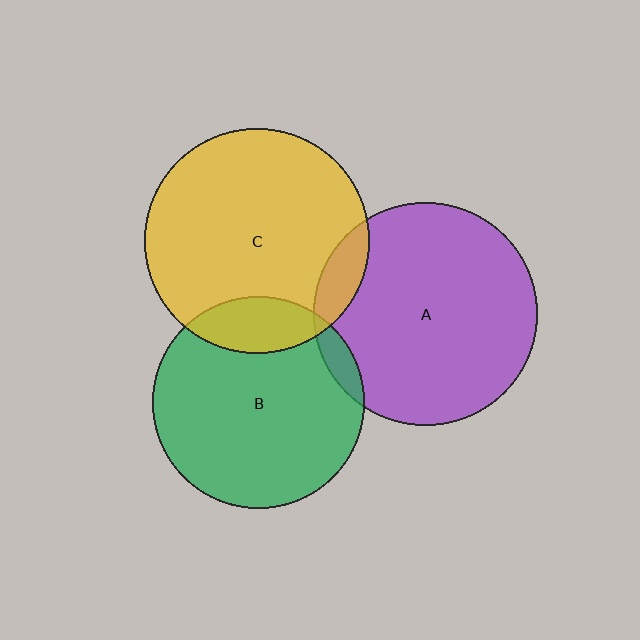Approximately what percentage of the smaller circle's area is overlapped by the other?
Approximately 10%.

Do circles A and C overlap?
Yes.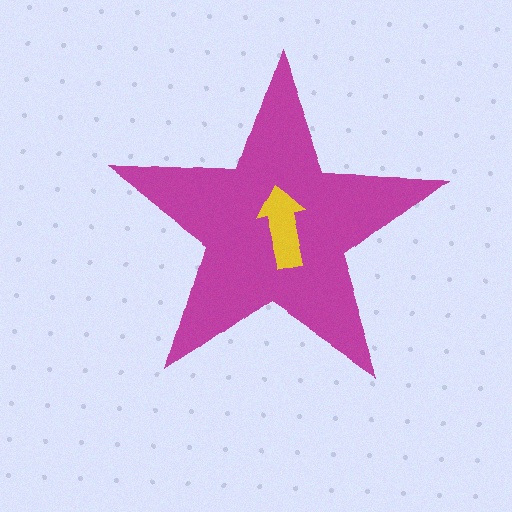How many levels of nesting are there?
2.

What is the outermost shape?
The magenta star.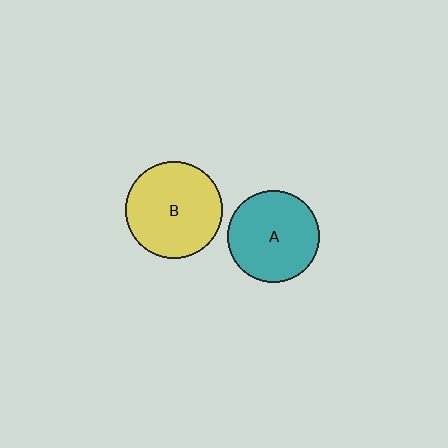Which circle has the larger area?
Circle B (yellow).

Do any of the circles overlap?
No, none of the circles overlap.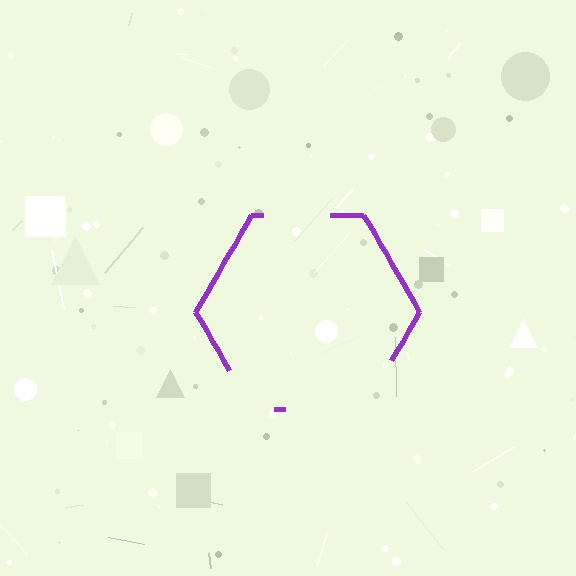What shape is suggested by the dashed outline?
The dashed outline suggests a hexagon.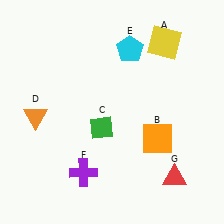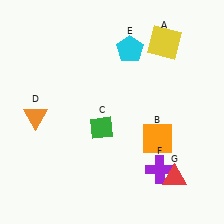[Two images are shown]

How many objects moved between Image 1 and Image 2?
1 object moved between the two images.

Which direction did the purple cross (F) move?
The purple cross (F) moved right.